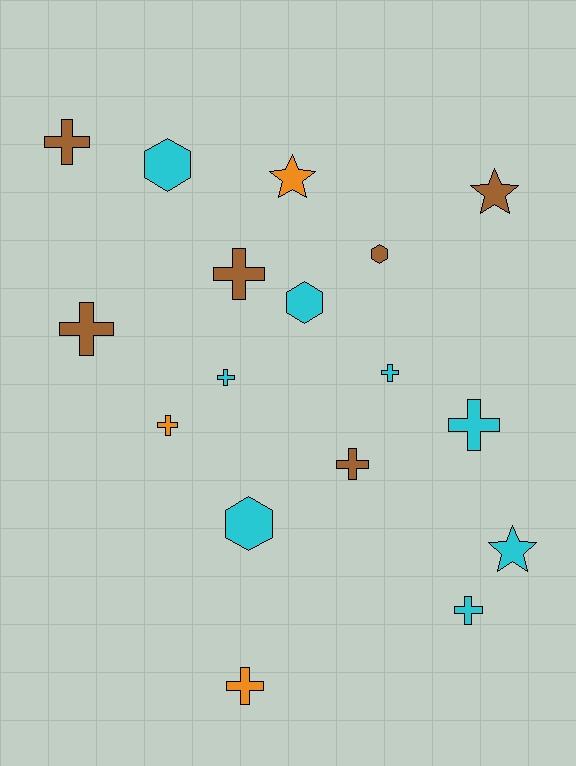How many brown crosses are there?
There are 4 brown crosses.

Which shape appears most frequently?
Cross, with 10 objects.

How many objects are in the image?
There are 17 objects.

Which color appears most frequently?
Cyan, with 8 objects.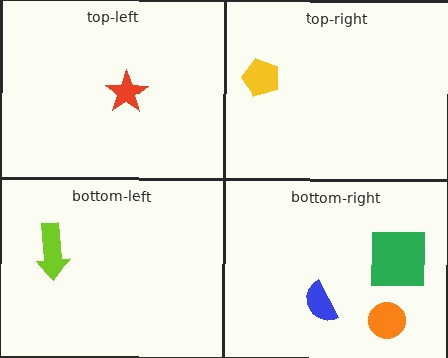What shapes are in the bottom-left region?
The lime arrow.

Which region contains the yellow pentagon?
The top-right region.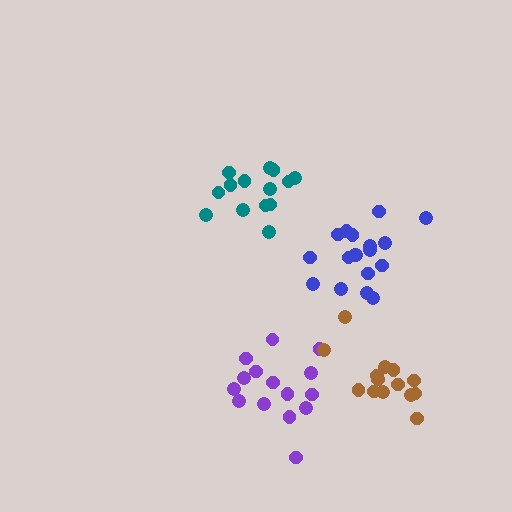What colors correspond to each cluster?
The clusters are colored: teal, blue, purple, brown.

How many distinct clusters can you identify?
There are 4 distinct clusters.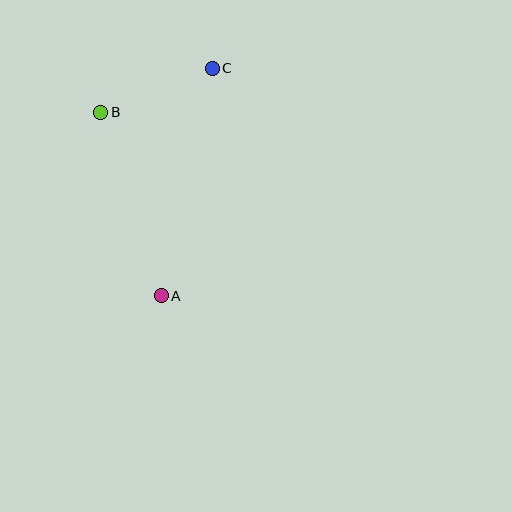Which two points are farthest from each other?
Points A and C are farthest from each other.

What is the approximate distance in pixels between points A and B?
The distance between A and B is approximately 193 pixels.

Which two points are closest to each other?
Points B and C are closest to each other.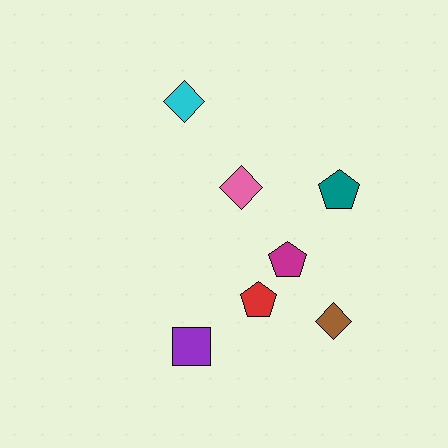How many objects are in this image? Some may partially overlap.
There are 7 objects.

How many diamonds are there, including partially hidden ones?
There are 3 diamonds.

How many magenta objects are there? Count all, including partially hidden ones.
There is 1 magenta object.